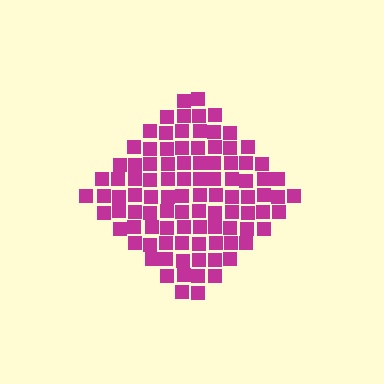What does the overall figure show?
The overall figure shows a diamond.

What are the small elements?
The small elements are squares.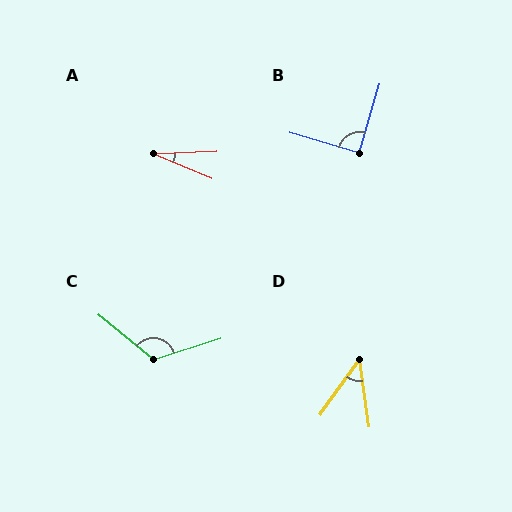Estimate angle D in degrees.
Approximately 43 degrees.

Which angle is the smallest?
A, at approximately 25 degrees.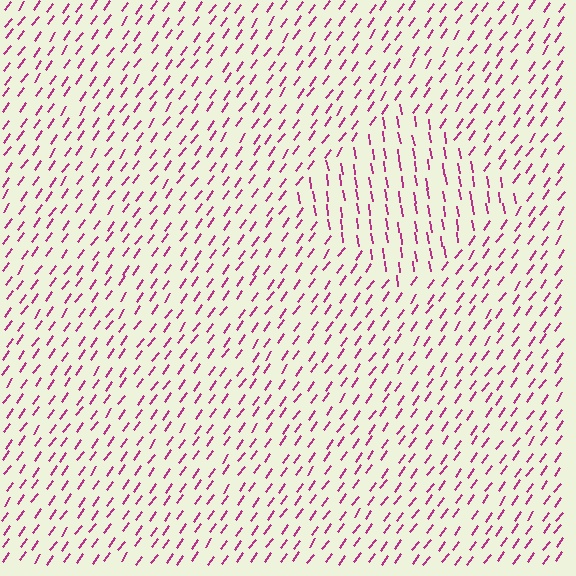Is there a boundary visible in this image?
Yes, there is a texture boundary formed by a change in line orientation.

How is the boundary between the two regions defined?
The boundary is defined purely by a change in line orientation (approximately 45 degrees difference). All lines are the same color and thickness.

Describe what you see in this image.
The image is filled with small magenta line segments. A diamond region in the image has lines oriented differently from the surrounding lines, creating a visible texture boundary.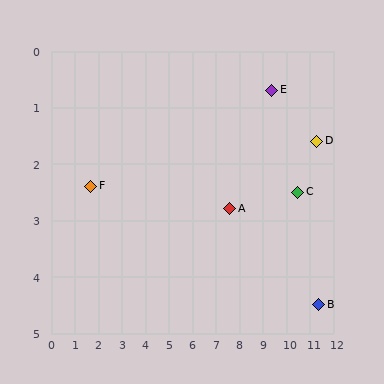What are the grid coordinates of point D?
Point D is at approximately (11.3, 1.6).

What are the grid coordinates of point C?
Point C is at approximately (10.5, 2.5).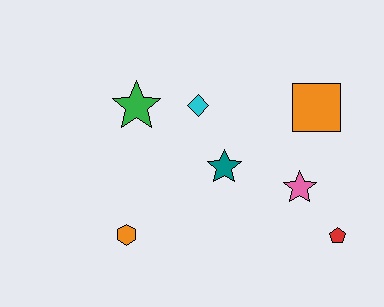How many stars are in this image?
There are 3 stars.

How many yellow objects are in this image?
There are no yellow objects.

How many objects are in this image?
There are 7 objects.